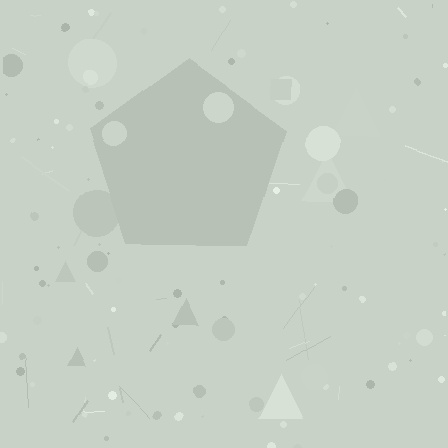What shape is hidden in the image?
A pentagon is hidden in the image.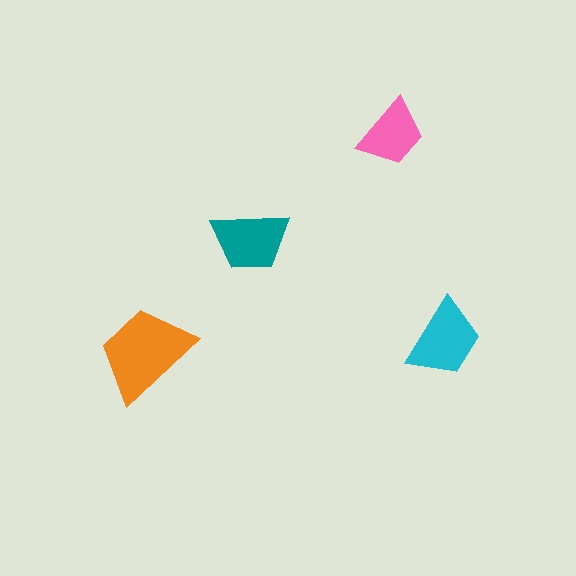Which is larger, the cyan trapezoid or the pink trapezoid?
The cyan one.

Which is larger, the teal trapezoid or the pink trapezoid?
The teal one.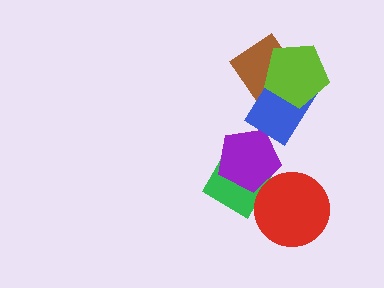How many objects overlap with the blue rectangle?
2 objects overlap with the blue rectangle.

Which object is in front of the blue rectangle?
The lime pentagon is in front of the blue rectangle.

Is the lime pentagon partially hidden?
No, no other shape covers it.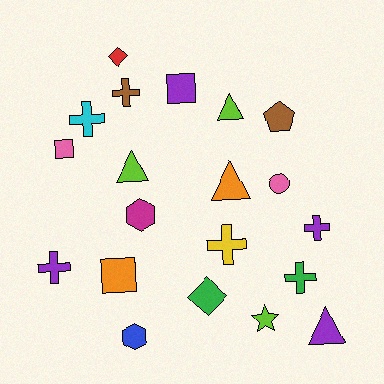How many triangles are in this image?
There are 4 triangles.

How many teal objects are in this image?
There are no teal objects.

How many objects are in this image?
There are 20 objects.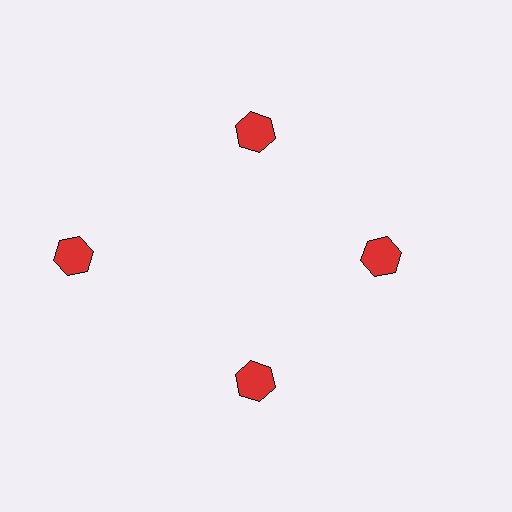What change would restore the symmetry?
The symmetry would be restored by moving it inward, back onto the ring so that all 4 hexagons sit at equal angles and equal distance from the center.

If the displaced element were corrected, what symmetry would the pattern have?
It would have 4-fold rotational symmetry — the pattern would map onto itself every 90 degrees.